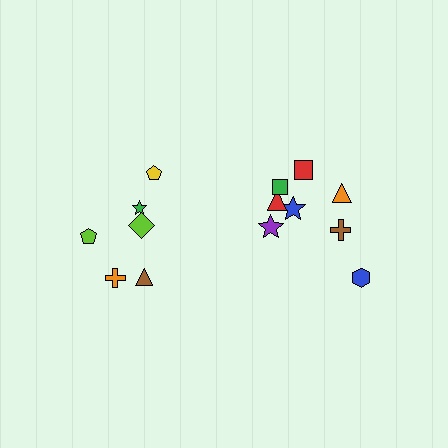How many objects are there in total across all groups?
There are 14 objects.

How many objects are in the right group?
There are 8 objects.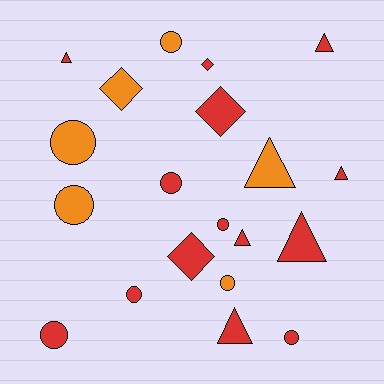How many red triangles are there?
There are 6 red triangles.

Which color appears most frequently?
Red, with 14 objects.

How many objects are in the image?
There are 20 objects.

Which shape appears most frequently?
Circle, with 9 objects.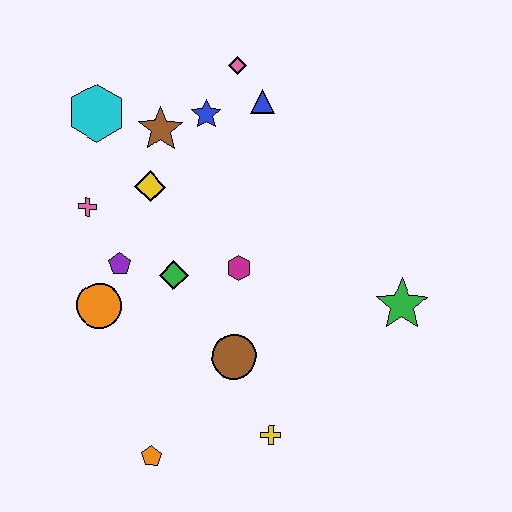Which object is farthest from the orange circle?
The green star is farthest from the orange circle.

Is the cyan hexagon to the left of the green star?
Yes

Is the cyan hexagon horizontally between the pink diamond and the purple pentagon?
No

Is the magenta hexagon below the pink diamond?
Yes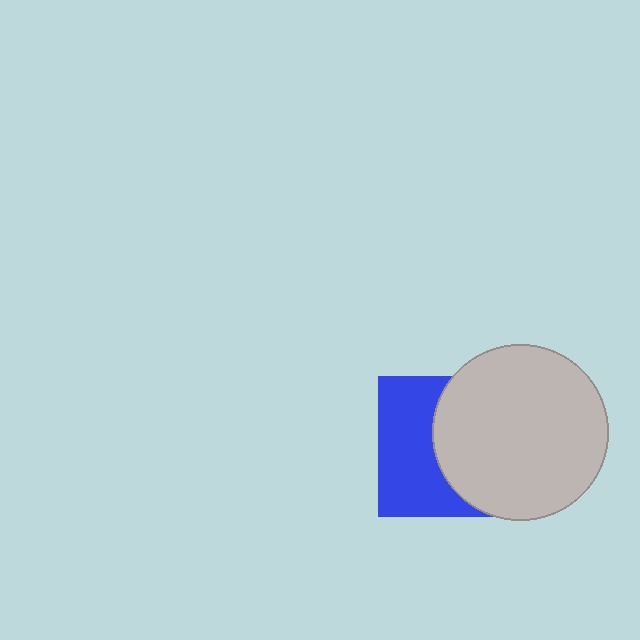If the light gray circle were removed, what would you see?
You would see the complete blue square.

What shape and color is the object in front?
The object in front is a light gray circle.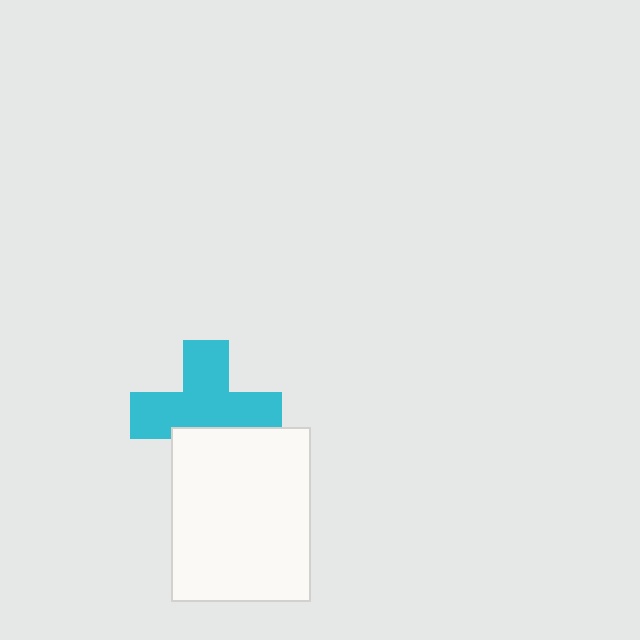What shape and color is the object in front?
The object in front is a white rectangle.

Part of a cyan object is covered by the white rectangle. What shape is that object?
It is a cross.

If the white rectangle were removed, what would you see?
You would see the complete cyan cross.